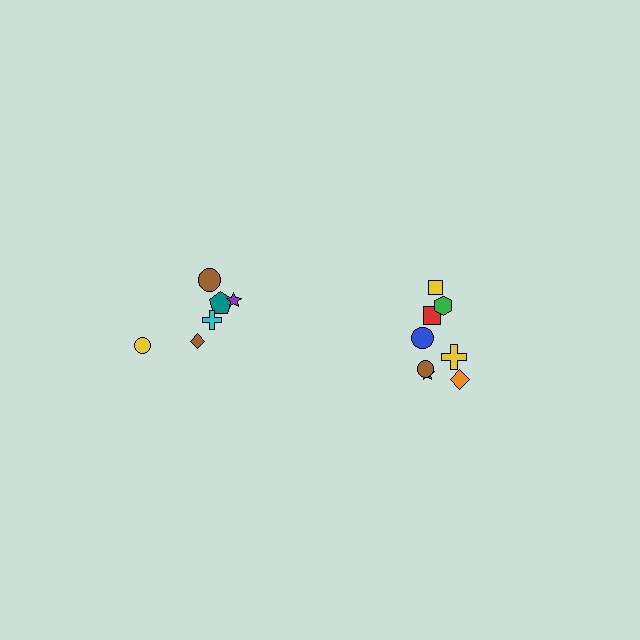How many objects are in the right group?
There are 8 objects.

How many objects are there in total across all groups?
There are 14 objects.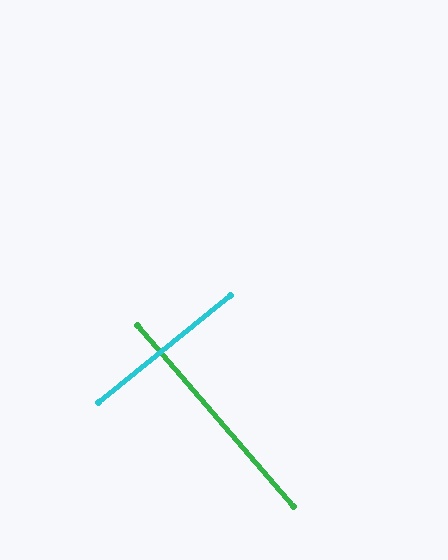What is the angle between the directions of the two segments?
Approximately 88 degrees.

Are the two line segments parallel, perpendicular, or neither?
Perpendicular — they meet at approximately 88°.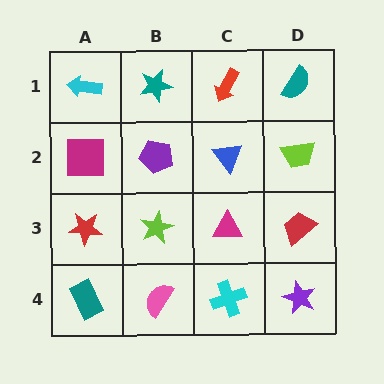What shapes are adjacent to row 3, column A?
A magenta square (row 2, column A), a teal rectangle (row 4, column A), a lime star (row 3, column B).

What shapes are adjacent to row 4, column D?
A red trapezoid (row 3, column D), a cyan cross (row 4, column C).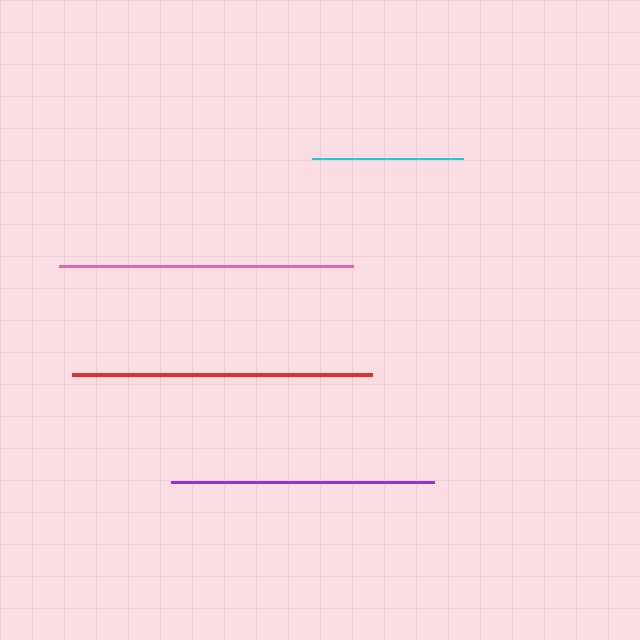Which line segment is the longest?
The red line is the longest at approximately 299 pixels.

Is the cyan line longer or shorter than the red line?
The red line is longer than the cyan line.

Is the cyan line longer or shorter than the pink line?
The pink line is longer than the cyan line.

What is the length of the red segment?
The red segment is approximately 299 pixels long.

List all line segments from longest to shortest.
From longest to shortest: red, pink, purple, cyan.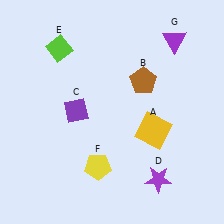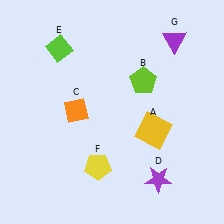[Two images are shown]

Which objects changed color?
B changed from brown to lime. C changed from purple to orange.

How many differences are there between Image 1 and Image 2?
There are 2 differences between the two images.